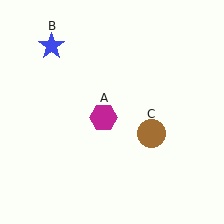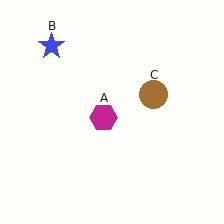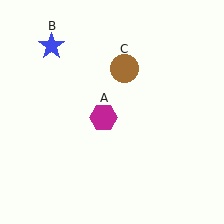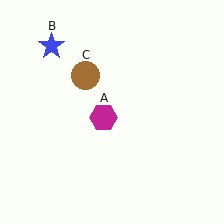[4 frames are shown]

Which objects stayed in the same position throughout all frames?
Magenta hexagon (object A) and blue star (object B) remained stationary.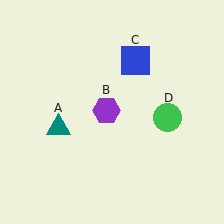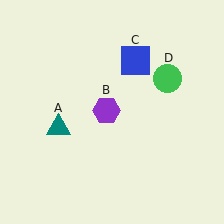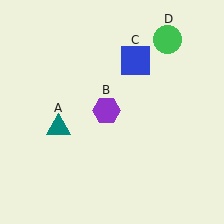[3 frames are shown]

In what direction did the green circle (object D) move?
The green circle (object D) moved up.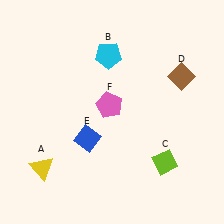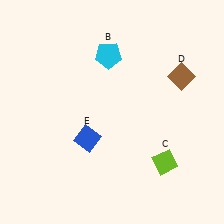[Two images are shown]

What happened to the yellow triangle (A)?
The yellow triangle (A) was removed in Image 2. It was in the bottom-left area of Image 1.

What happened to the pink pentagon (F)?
The pink pentagon (F) was removed in Image 2. It was in the top-left area of Image 1.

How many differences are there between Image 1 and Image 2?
There are 2 differences between the two images.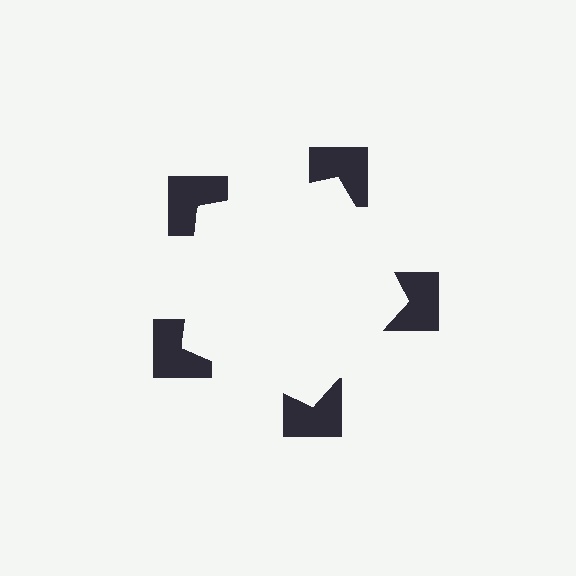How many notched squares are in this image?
There are 5 — one at each vertex of the illusory pentagon.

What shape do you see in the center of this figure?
An illusory pentagon — its edges are inferred from the aligned wedge cuts in the notched squares, not physically drawn.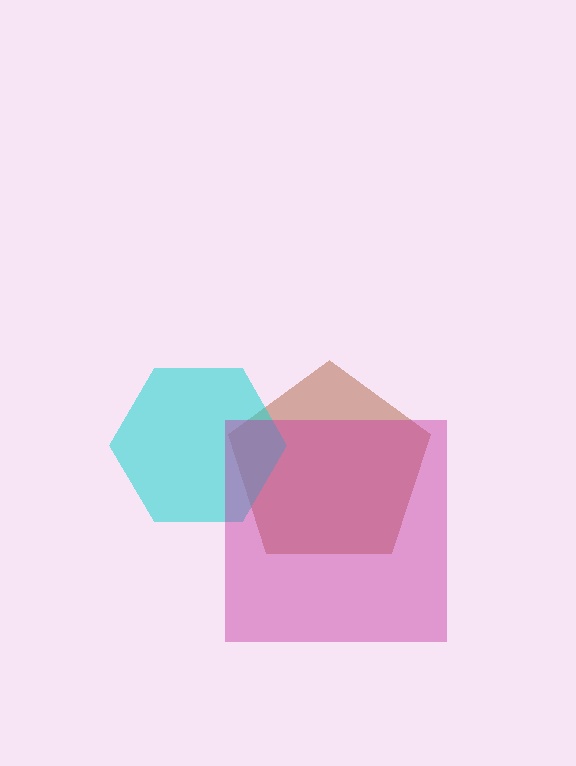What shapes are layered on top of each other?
The layered shapes are: a brown pentagon, a cyan hexagon, a magenta square.